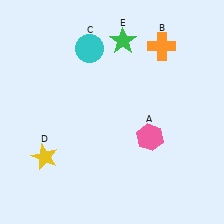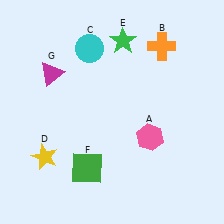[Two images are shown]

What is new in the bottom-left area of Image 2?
A green square (F) was added in the bottom-left area of Image 2.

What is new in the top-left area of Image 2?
A magenta triangle (G) was added in the top-left area of Image 2.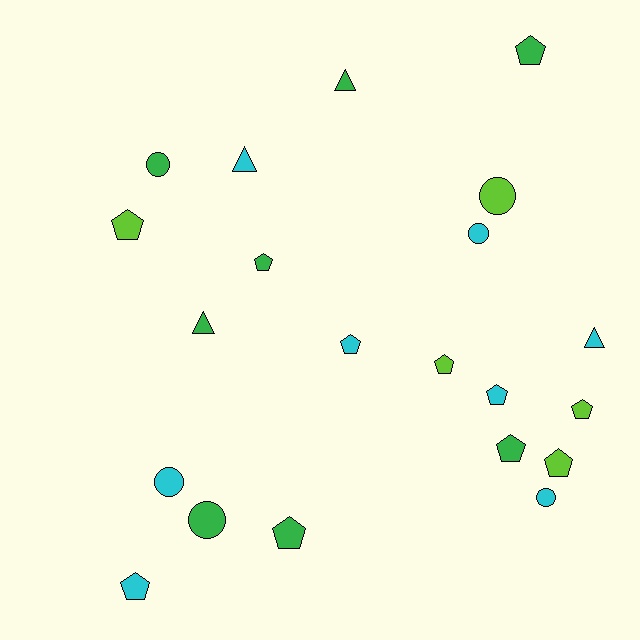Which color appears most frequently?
Green, with 8 objects.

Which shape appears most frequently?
Pentagon, with 11 objects.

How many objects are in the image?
There are 21 objects.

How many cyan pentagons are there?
There are 3 cyan pentagons.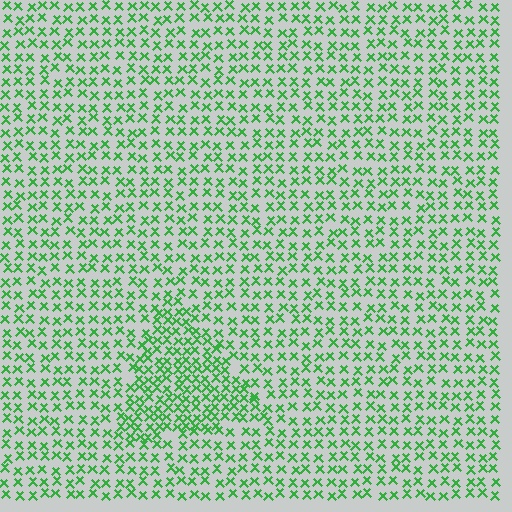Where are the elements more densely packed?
The elements are more densely packed inside the triangle boundary.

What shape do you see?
I see a triangle.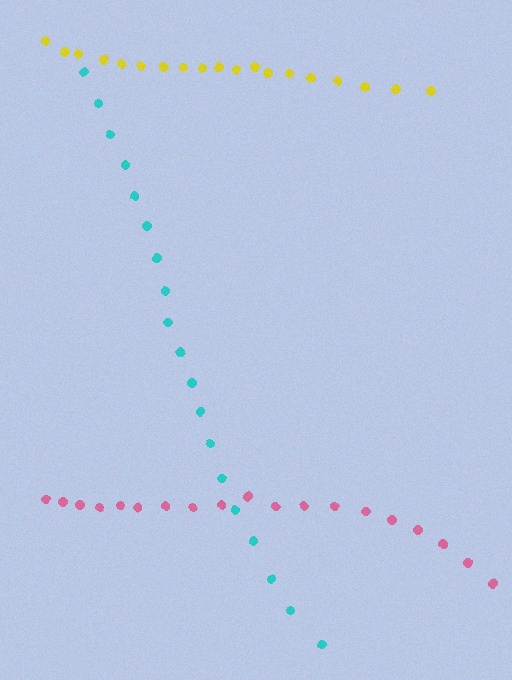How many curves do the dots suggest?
There are 3 distinct paths.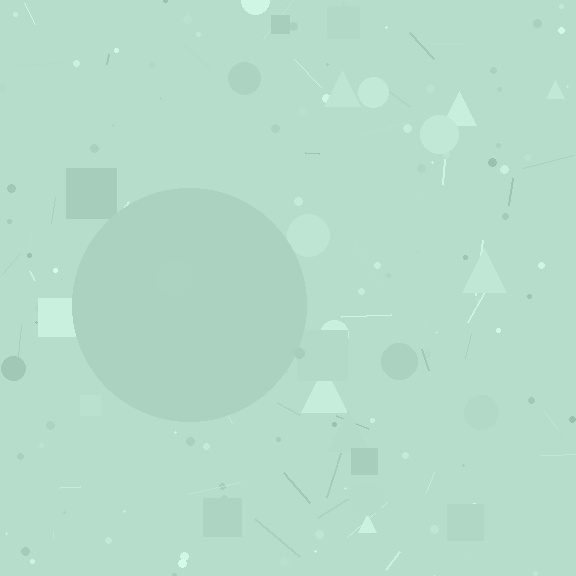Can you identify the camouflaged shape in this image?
The camouflaged shape is a circle.